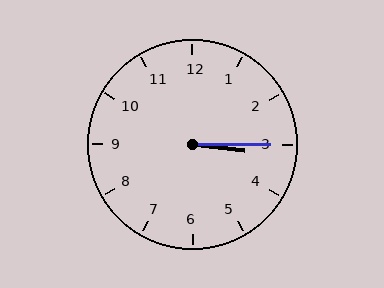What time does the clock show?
3:15.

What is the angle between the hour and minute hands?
Approximately 8 degrees.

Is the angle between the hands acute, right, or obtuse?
It is acute.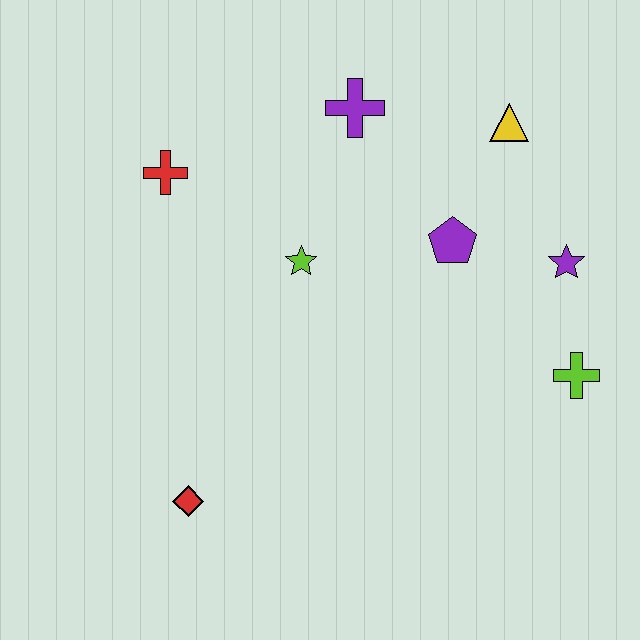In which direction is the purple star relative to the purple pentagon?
The purple star is to the right of the purple pentagon.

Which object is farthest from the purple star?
The red diamond is farthest from the purple star.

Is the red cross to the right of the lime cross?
No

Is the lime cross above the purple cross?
No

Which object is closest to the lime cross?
The purple star is closest to the lime cross.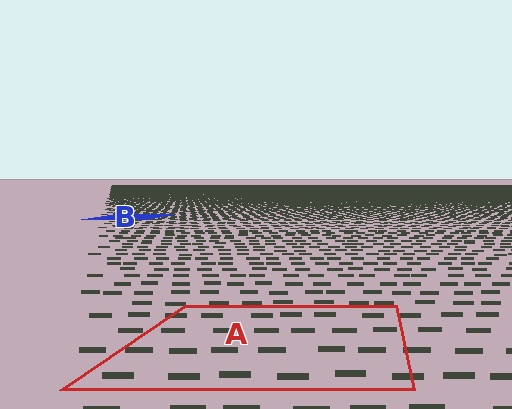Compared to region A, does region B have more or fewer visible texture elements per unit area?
Region B has more texture elements per unit area — they are packed more densely because it is farther away.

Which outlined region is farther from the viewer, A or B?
Region B is farther from the viewer — the texture elements inside it appear smaller and more densely packed.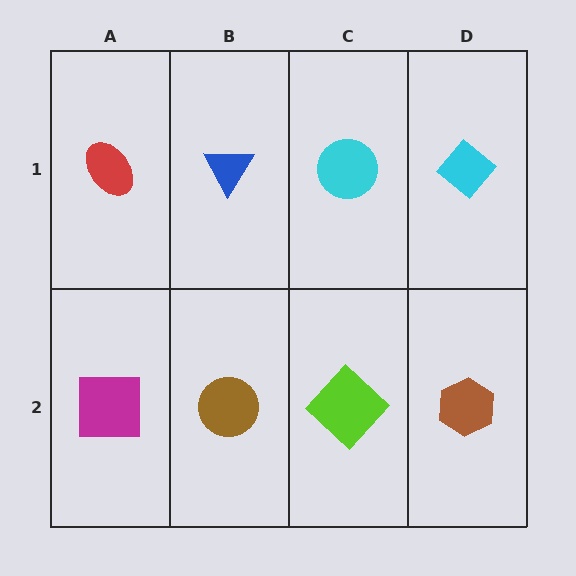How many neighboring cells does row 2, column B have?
3.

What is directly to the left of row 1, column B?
A red ellipse.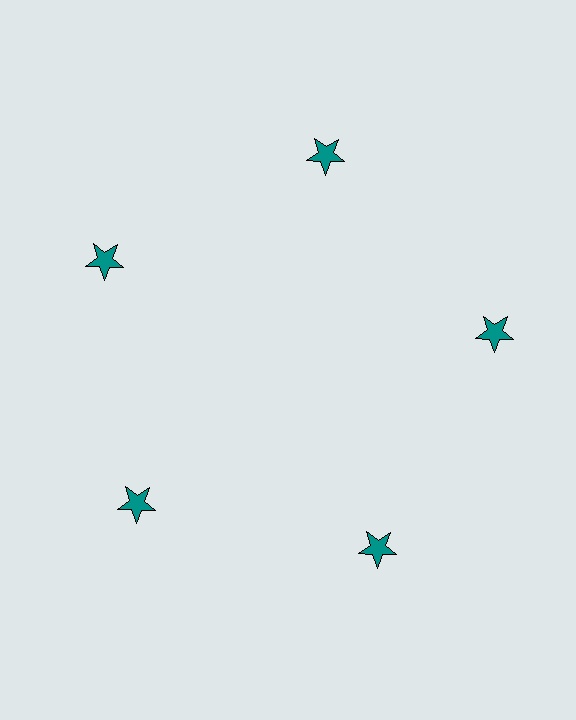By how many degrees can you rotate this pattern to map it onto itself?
The pattern maps onto itself every 72 degrees of rotation.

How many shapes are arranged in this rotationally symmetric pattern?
There are 5 shapes, arranged in 5 groups of 1.